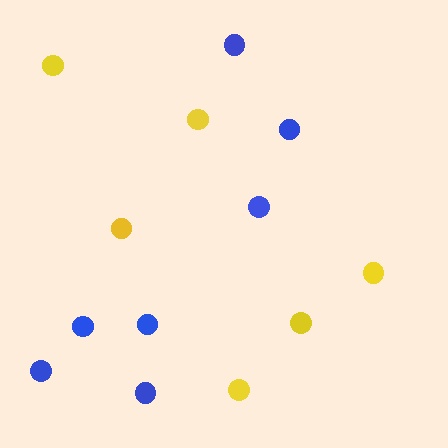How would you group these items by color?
There are 2 groups: one group of yellow circles (6) and one group of blue circles (7).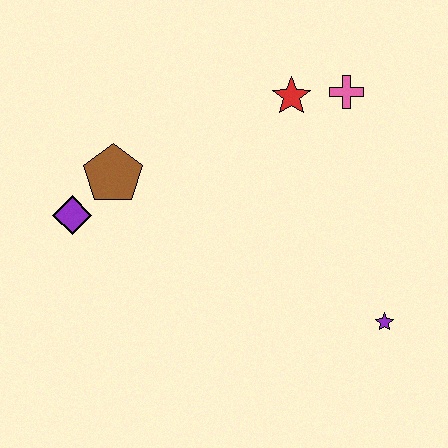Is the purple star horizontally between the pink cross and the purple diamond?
No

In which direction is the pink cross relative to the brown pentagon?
The pink cross is to the right of the brown pentagon.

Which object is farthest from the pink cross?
The purple diamond is farthest from the pink cross.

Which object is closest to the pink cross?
The red star is closest to the pink cross.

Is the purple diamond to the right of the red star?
No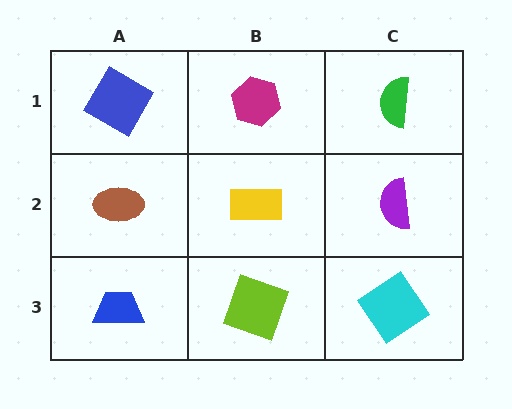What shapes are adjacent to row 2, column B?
A magenta hexagon (row 1, column B), a lime square (row 3, column B), a brown ellipse (row 2, column A), a purple semicircle (row 2, column C).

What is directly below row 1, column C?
A purple semicircle.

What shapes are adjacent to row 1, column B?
A yellow rectangle (row 2, column B), a blue diamond (row 1, column A), a green semicircle (row 1, column C).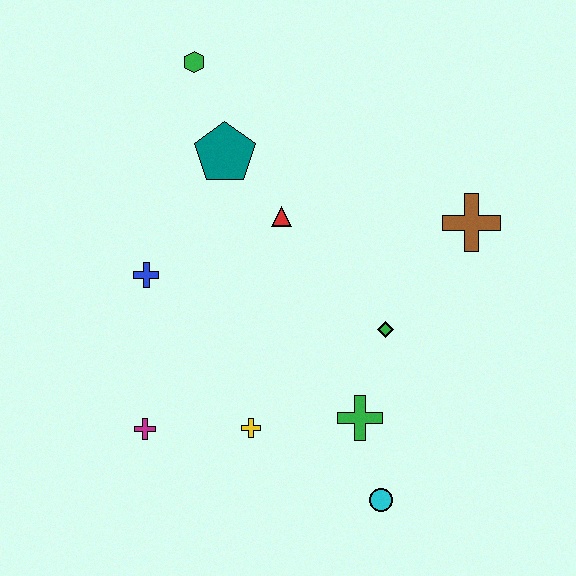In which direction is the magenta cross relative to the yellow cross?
The magenta cross is to the left of the yellow cross.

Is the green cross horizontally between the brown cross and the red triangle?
Yes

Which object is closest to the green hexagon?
The teal pentagon is closest to the green hexagon.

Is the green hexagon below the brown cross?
No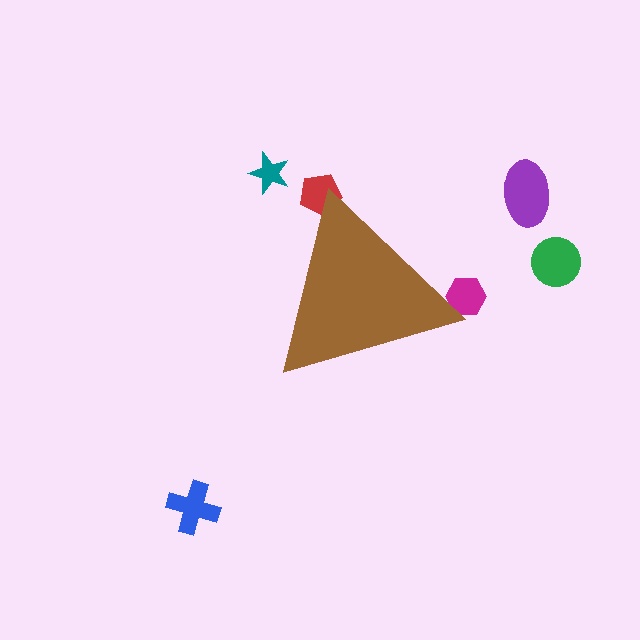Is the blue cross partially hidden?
No, the blue cross is fully visible.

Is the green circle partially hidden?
No, the green circle is fully visible.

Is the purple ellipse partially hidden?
No, the purple ellipse is fully visible.